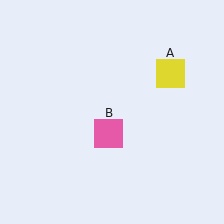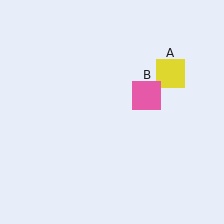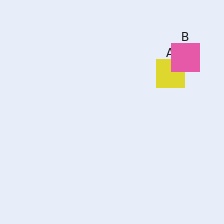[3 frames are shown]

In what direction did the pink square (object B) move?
The pink square (object B) moved up and to the right.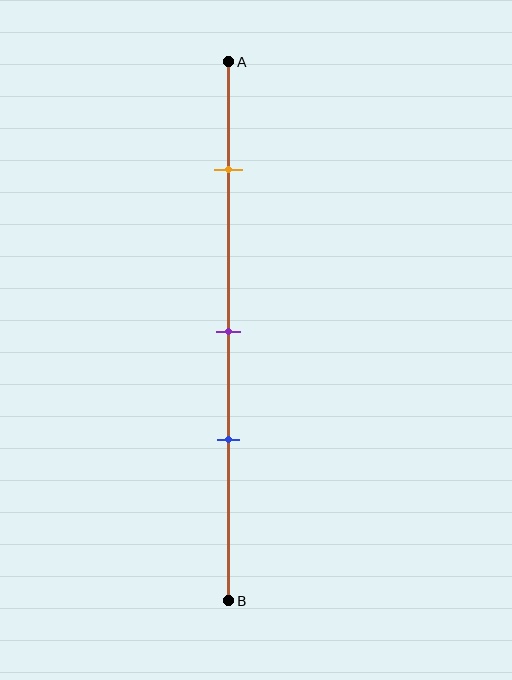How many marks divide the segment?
There are 3 marks dividing the segment.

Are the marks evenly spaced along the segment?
No, the marks are not evenly spaced.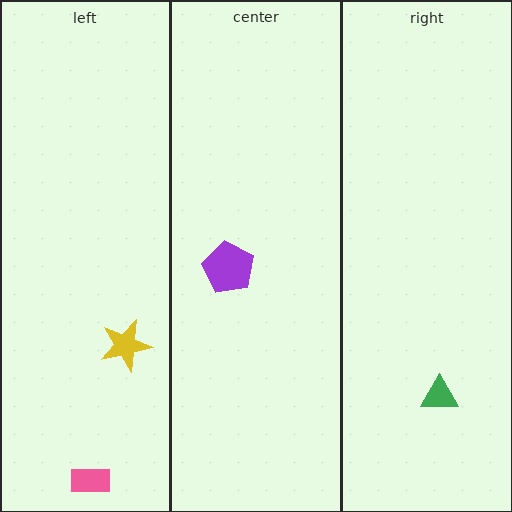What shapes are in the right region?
The green triangle.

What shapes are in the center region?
The purple pentagon.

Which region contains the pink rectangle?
The left region.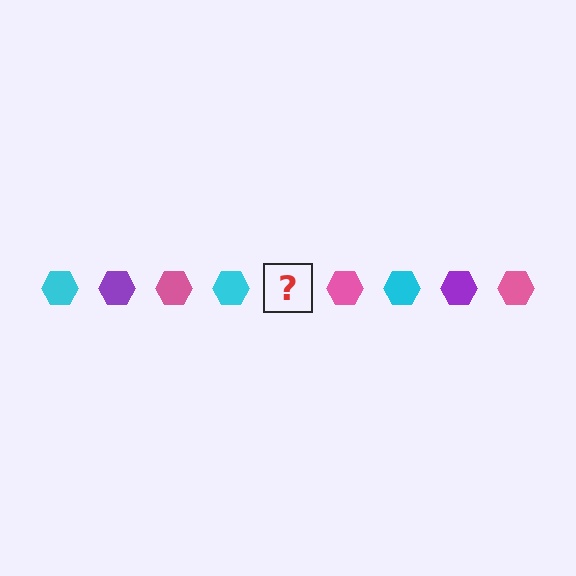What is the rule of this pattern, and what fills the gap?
The rule is that the pattern cycles through cyan, purple, pink hexagons. The gap should be filled with a purple hexagon.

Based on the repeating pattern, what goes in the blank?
The blank should be a purple hexagon.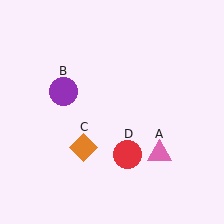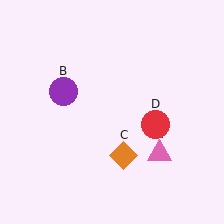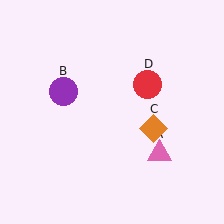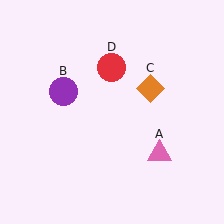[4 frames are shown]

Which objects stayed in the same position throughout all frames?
Pink triangle (object A) and purple circle (object B) remained stationary.